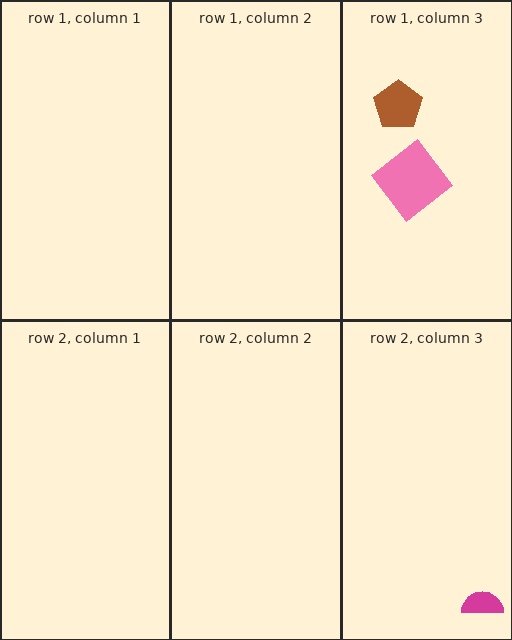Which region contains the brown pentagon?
The row 1, column 3 region.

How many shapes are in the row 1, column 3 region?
2.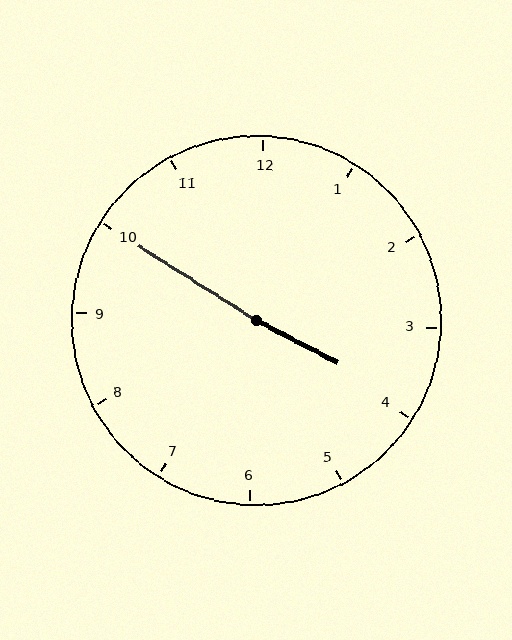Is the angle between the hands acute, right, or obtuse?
It is obtuse.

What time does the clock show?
3:50.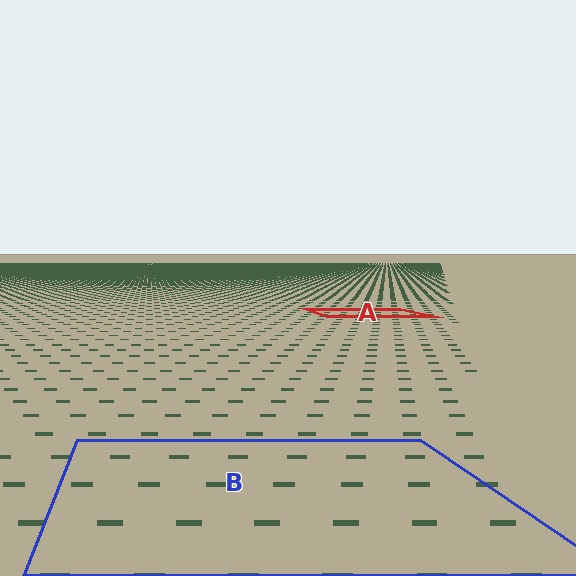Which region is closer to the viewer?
Region B is closer. The texture elements there are larger and more spread out.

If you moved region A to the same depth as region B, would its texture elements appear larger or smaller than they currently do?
They would appear larger. At a closer depth, the same texture elements are projected at a bigger on-screen size.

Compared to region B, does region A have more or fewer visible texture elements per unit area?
Region A has more texture elements per unit area — they are packed more densely because it is farther away.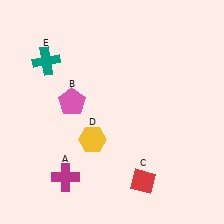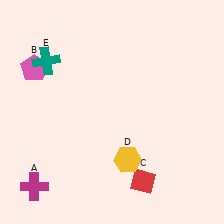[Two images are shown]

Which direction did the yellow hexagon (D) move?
The yellow hexagon (D) moved right.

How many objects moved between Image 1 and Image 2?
3 objects moved between the two images.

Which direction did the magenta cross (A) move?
The magenta cross (A) moved left.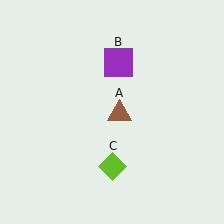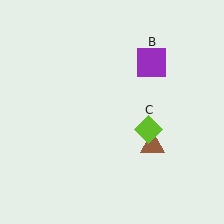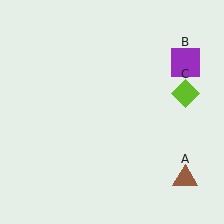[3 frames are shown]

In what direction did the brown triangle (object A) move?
The brown triangle (object A) moved down and to the right.